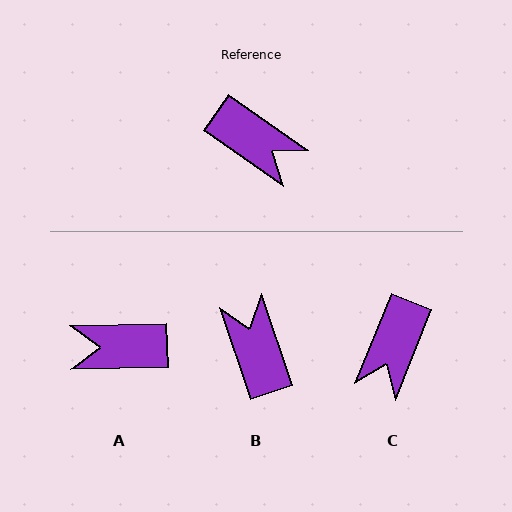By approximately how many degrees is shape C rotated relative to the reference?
Approximately 77 degrees clockwise.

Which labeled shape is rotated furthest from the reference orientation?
A, about 144 degrees away.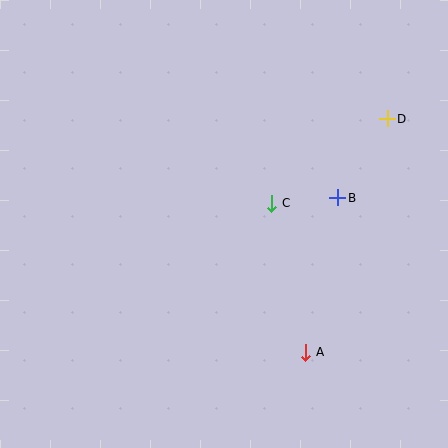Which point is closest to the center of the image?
Point C at (272, 203) is closest to the center.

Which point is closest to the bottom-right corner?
Point A is closest to the bottom-right corner.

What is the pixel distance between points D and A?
The distance between D and A is 247 pixels.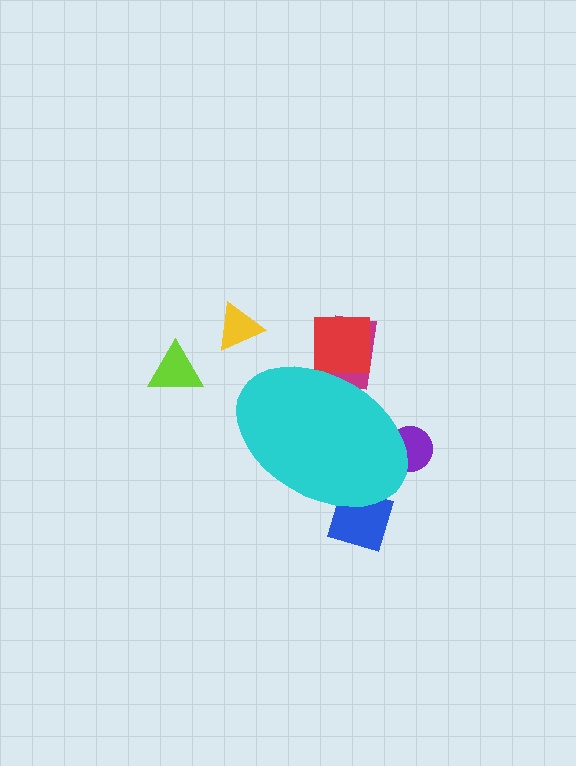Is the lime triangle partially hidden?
No, the lime triangle is fully visible.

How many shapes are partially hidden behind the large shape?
4 shapes are partially hidden.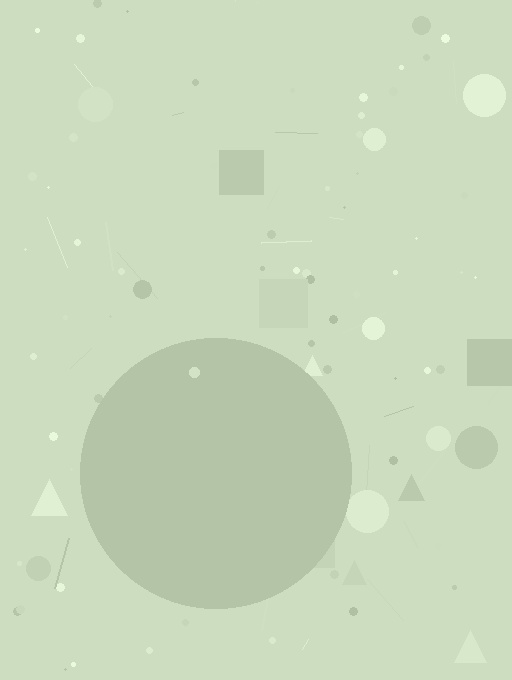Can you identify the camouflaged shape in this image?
The camouflaged shape is a circle.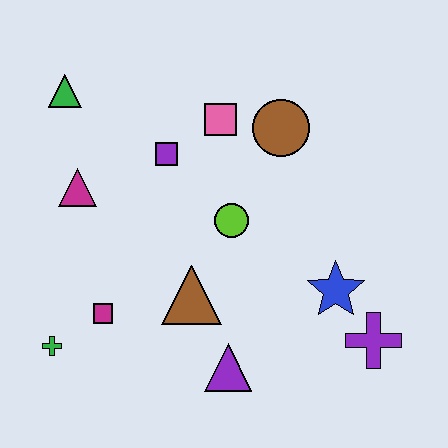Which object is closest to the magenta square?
The green cross is closest to the magenta square.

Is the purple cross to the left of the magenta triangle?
No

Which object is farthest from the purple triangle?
The green triangle is farthest from the purple triangle.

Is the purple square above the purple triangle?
Yes